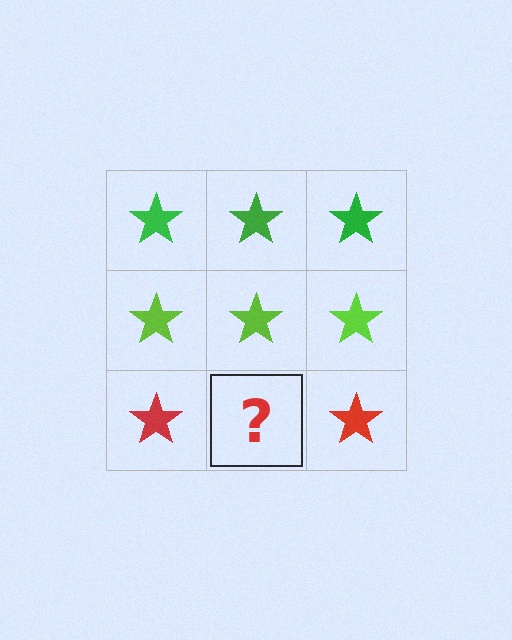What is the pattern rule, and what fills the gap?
The rule is that each row has a consistent color. The gap should be filled with a red star.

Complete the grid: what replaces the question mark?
The question mark should be replaced with a red star.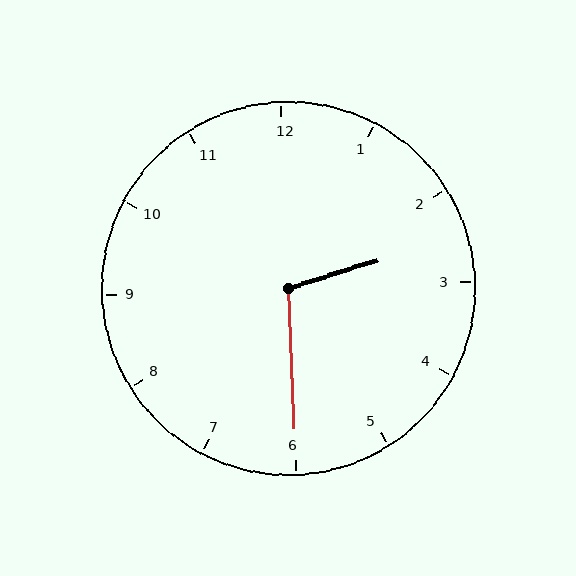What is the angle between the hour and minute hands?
Approximately 105 degrees.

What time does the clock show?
2:30.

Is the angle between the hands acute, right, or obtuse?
It is obtuse.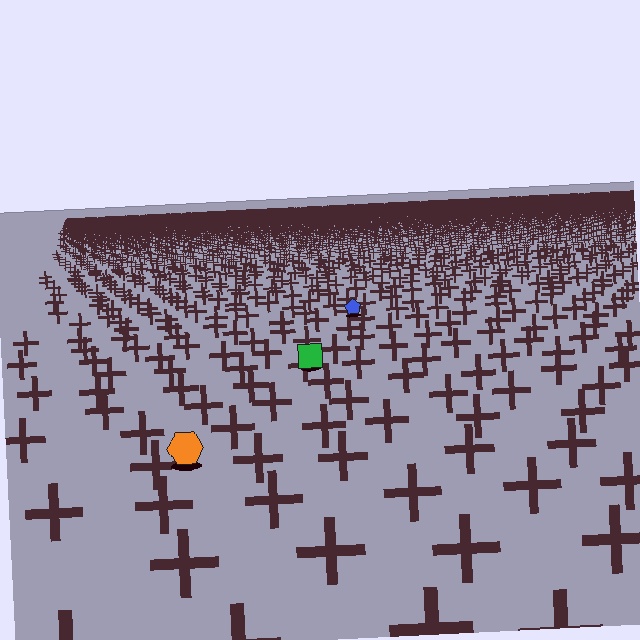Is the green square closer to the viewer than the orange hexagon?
No. The orange hexagon is closer — you can tell from the texture gradient: the ground texture is coarser near it.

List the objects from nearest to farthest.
From nearest to farthest: the orange hexagon, the green square, the blue pentagon.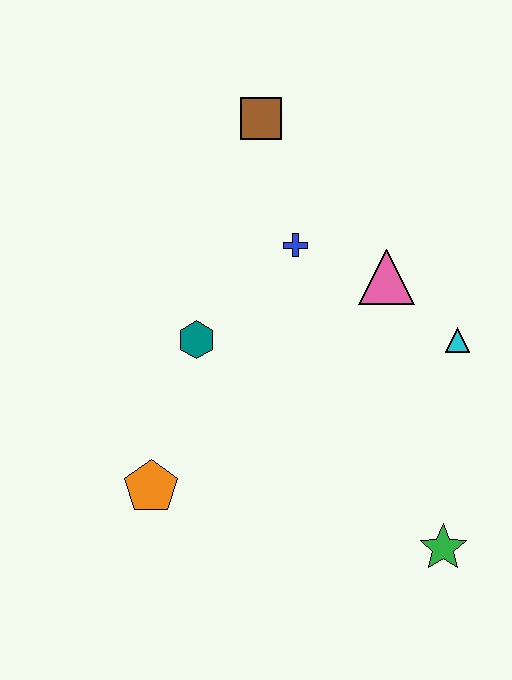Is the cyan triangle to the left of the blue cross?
No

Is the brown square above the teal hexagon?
Yes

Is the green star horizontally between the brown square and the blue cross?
No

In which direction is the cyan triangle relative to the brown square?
The cyan triangle is below the brown square.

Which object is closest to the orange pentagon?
The teal hexagon is closest to the orange pentagon.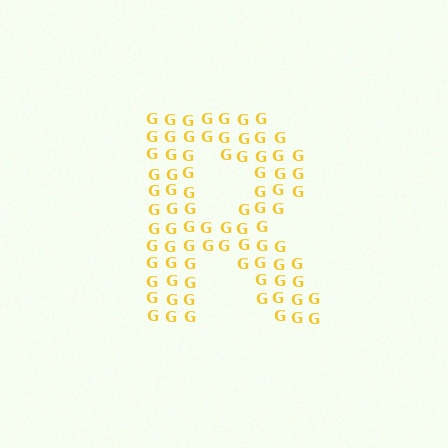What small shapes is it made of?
It is made of small letter G's.